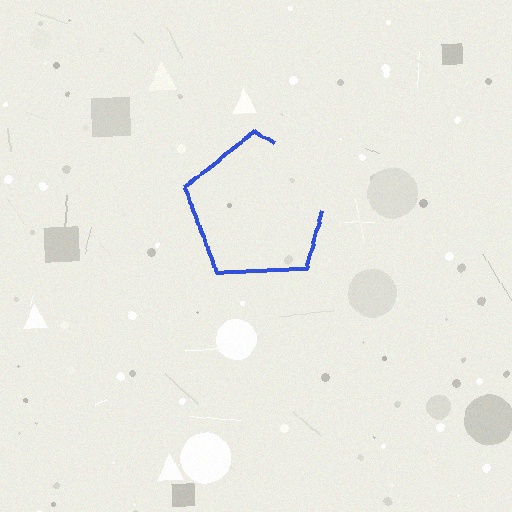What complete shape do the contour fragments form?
The contour fragments form a pentagon.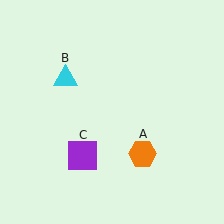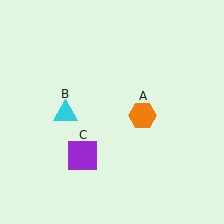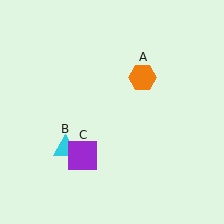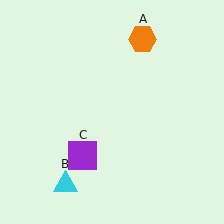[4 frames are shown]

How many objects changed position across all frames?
2 objects changed position: orange hexagon (object A), cyan triangle (object B).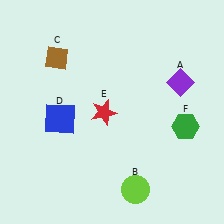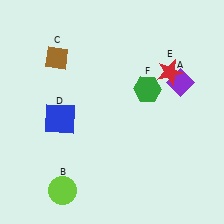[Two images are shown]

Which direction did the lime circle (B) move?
The lime circle (B) moved left.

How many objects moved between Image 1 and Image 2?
3 objects moved between the two images.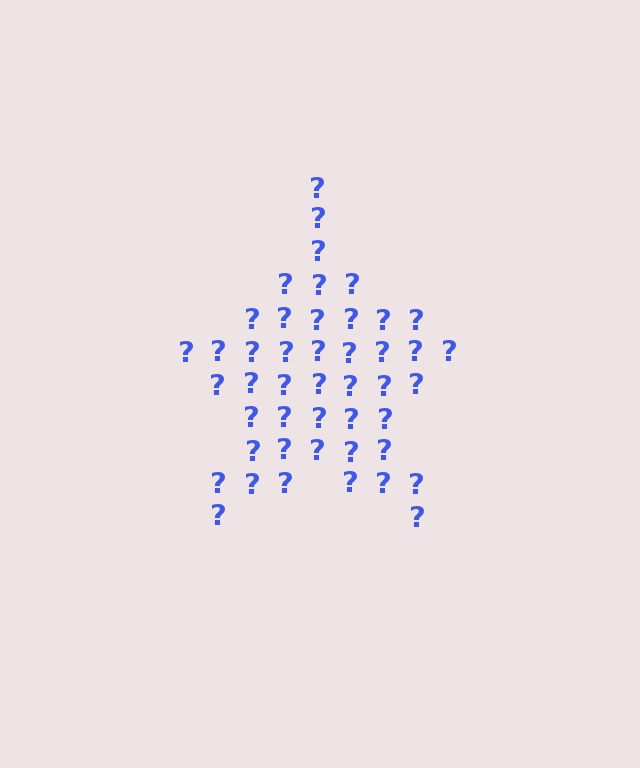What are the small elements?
The small elements are question marks.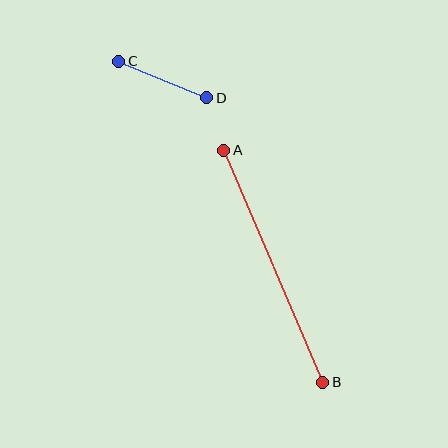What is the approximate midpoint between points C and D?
The midpoint is at approximately (163, 79) pixels.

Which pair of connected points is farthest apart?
Points A and B are farthest apart.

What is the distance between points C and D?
The distance is approximately 95 pixels.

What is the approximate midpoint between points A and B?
The midpoint is at approximately (273, 266) pixels.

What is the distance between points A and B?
The distance is approximately 252 pixels.